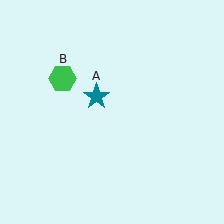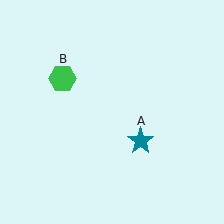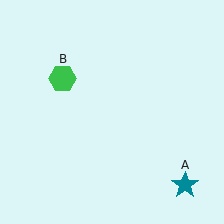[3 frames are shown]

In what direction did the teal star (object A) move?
The teal star (object A) moved down and to the right.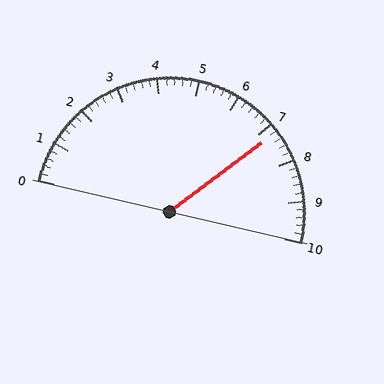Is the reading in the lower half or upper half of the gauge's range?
The reading is in the upper half of the range (0 to 10).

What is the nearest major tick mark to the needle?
The nearest major tick mark is 7.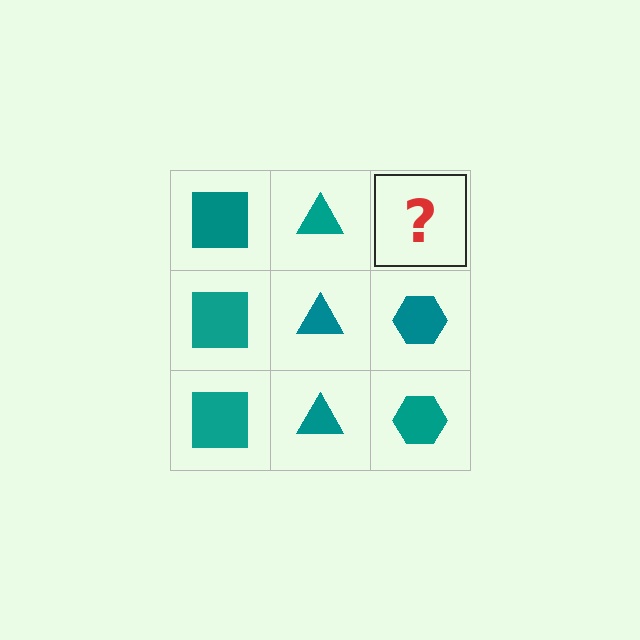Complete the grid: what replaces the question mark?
The question mark should be replaced with a teal hexagon.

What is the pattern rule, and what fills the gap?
The rule is that each column has a consistent shape. The gap should be filled with a teal hexagon.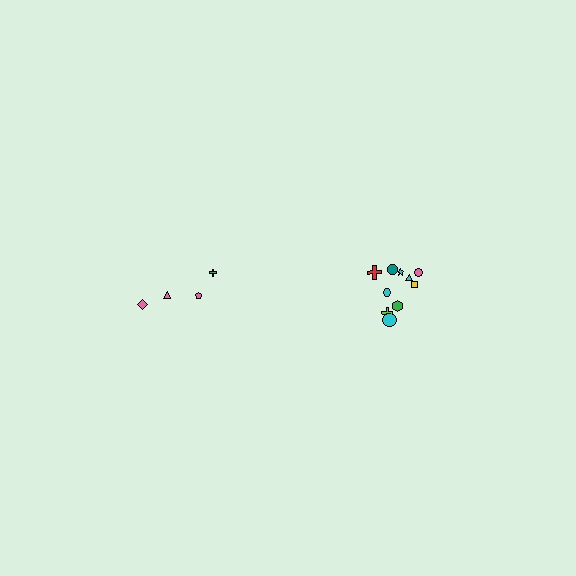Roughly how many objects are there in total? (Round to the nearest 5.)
Roughly 15 objects in total.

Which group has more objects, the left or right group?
The right group.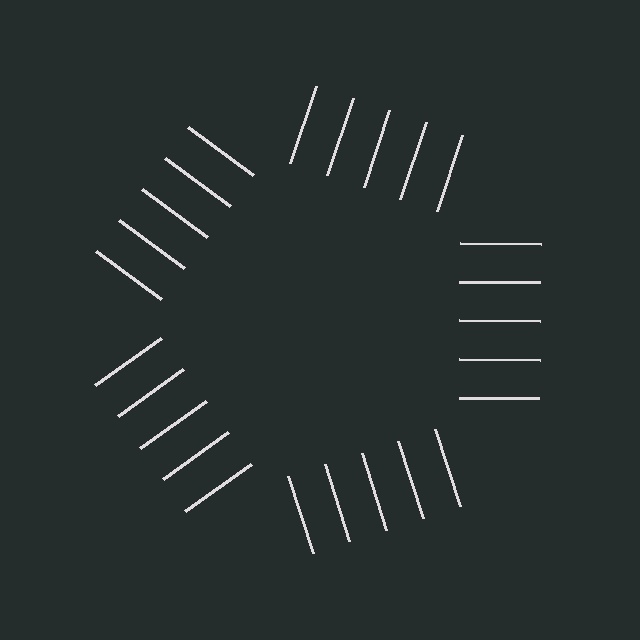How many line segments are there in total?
25 — 5 along each of the 5 edges.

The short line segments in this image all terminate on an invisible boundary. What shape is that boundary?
An illusory pentagon — the line segments terminate on its edges but no continuous stroke is drawn.